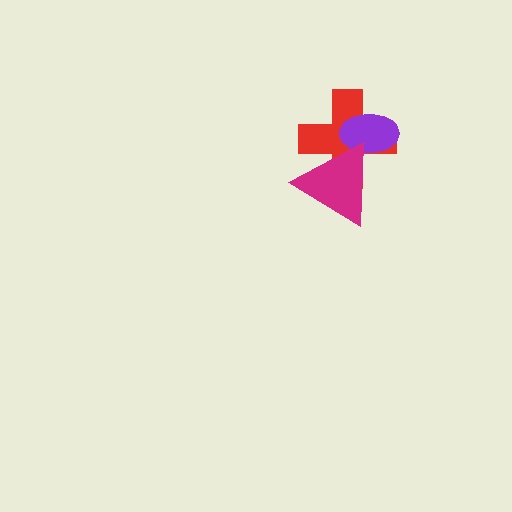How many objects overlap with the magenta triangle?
2 objects overlap with the magenta triangle.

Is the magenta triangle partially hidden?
No, no other shape covers it.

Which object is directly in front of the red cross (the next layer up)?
The purple ellipse is directly in front of the red cross.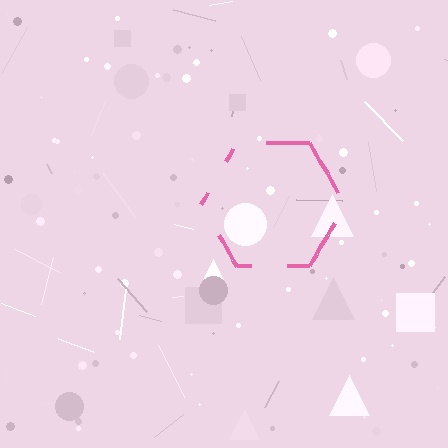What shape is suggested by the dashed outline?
The dashed outline suggests a hexagon.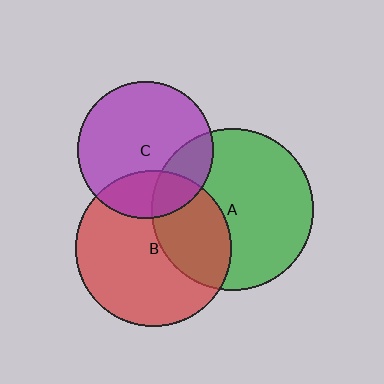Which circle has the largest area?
Circle A (green).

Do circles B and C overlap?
Yes.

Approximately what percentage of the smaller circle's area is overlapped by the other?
Approximately 25%.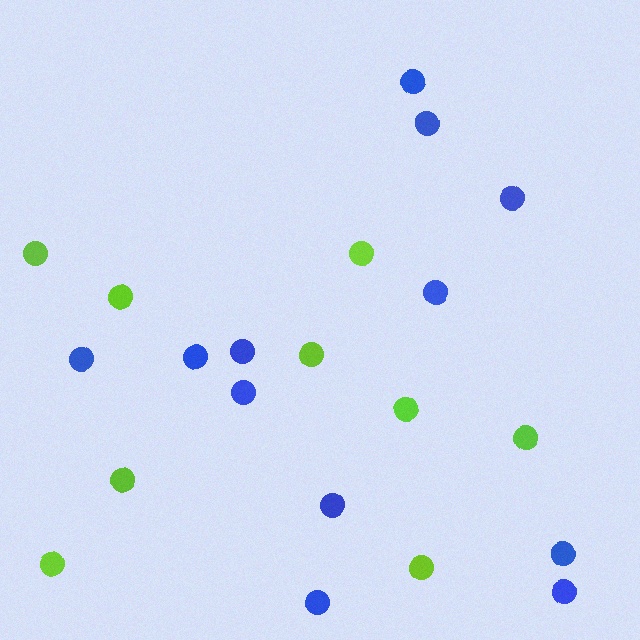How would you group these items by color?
There are 2 groups: one group of lime circles (9) and one group of blue circles (12).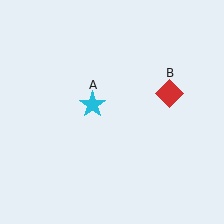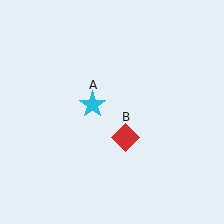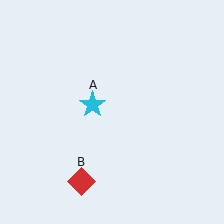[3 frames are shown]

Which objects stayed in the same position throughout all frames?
Cyan star (object A) remained stationary.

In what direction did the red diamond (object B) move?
The red diamond (object B) moved down and to the left.